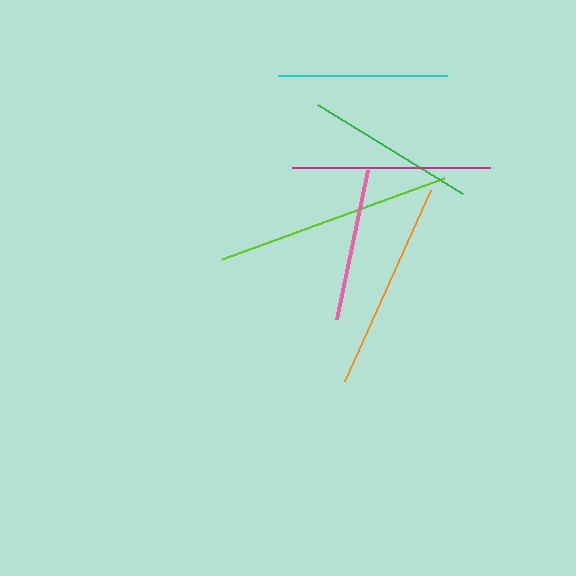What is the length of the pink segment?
The pink segment is approximately 152 pixels long.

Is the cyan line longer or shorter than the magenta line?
The magenta line is longer than the cyan line.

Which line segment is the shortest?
The pink line is the shortest at approximately 152 pixels.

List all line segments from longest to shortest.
From longest to shortest: lime, orange, magenta, green, cyan, pink.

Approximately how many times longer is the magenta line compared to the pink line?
The magenta line is approximately 1.3 times the length of the pink line.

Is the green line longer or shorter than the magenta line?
The magenta line is longer than the green line.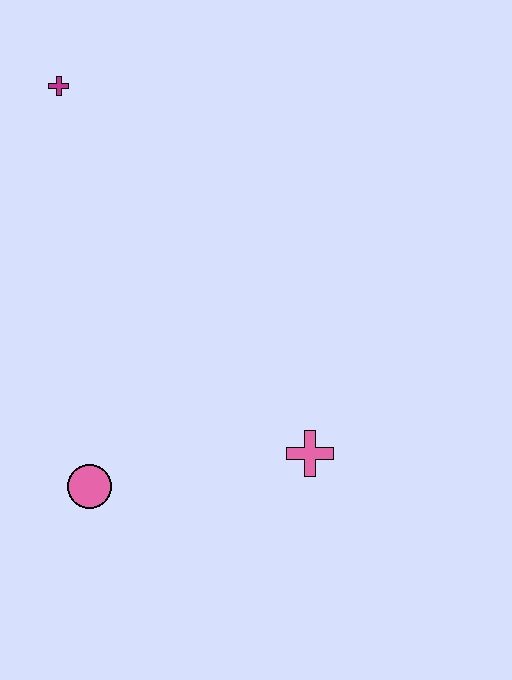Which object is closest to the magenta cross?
The pink circle is closest to the magenta cross.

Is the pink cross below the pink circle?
No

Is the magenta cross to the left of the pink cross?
Yes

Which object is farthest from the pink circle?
The magenta cross is farthest from the pink circle.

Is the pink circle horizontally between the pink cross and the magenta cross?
Yes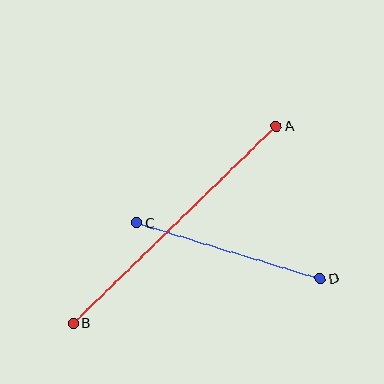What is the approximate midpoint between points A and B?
The midpoint is at approximately (175, 225) pixels.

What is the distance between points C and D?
The distance is approximately 192 pixels.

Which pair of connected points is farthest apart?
Points A and B are farthest apart.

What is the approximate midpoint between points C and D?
The midpoint is at approximately (229, 251) pixels.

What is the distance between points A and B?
The distance is approximately 283 pixels.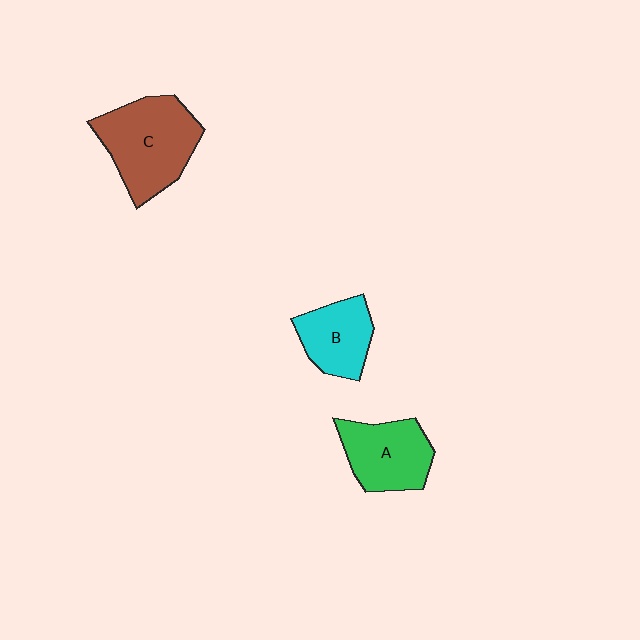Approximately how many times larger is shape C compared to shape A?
Approximately 1.4 times.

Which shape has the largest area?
Shape C (brown).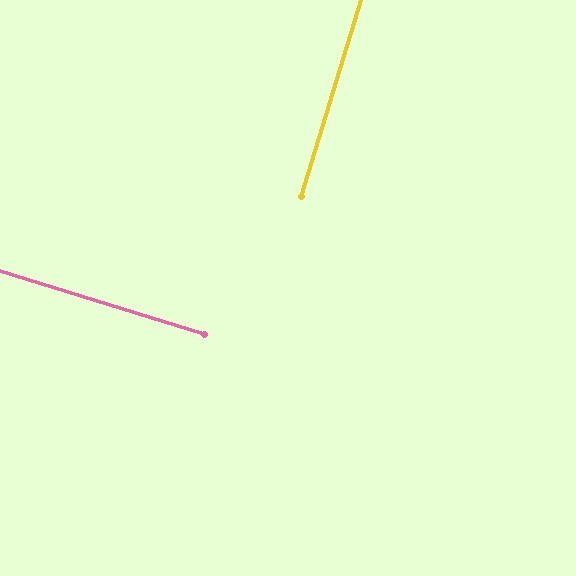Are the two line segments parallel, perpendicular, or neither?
Perpendicular — they meet at approximately 90°.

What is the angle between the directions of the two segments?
Approximately 90 degrees.